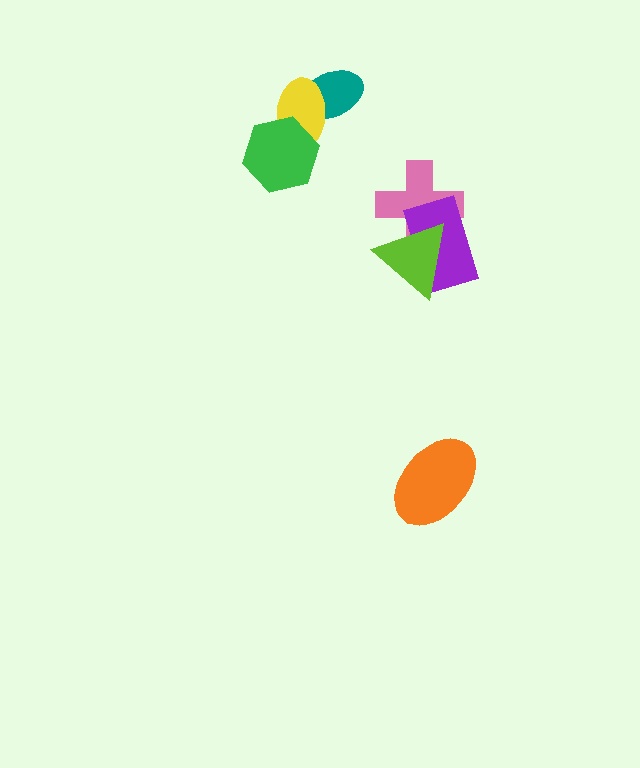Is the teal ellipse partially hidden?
Yes, it is partially covered by another shape.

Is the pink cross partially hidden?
Yes, it is partially covered by another shape.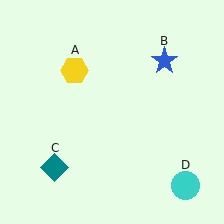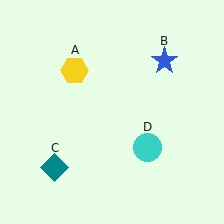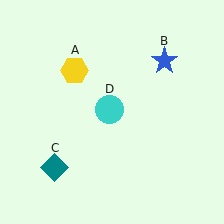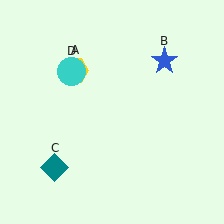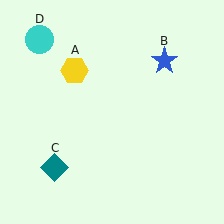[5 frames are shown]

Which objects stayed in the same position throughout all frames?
Yellow hexagon (object A) and blue star (object B) and teal diamond (object C) remained stationary.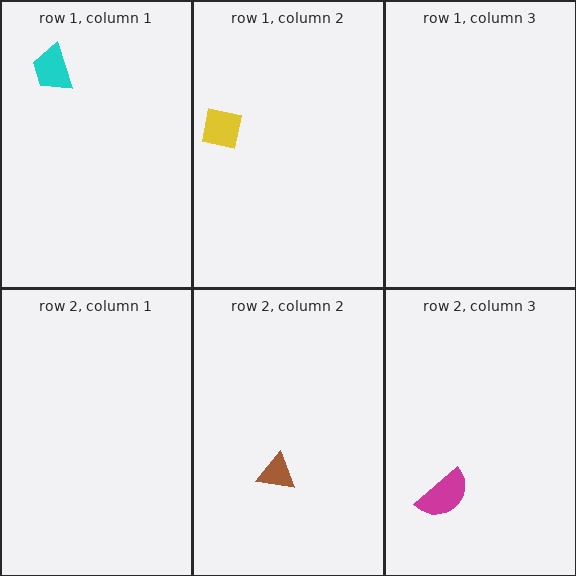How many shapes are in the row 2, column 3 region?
1.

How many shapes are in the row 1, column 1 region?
1.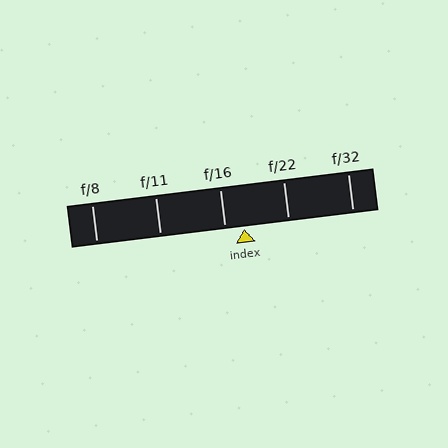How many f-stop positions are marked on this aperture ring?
There are 5 f-stop positions marked.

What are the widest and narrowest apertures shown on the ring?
The widest aperture shown is f/8 and the narrowest is f/32.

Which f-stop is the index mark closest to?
The index mark is closest to f/16.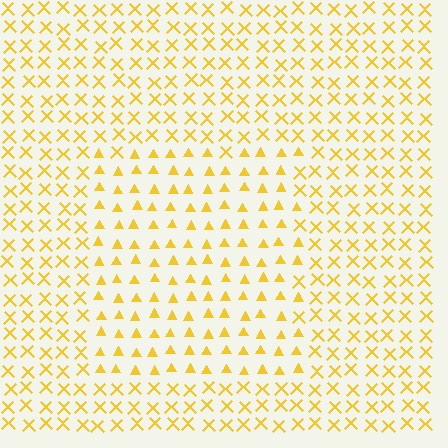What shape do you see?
I see a rectangle.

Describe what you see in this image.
The image is filled with small yellow elements arranged in a uniform grid. A rectangle-shaped region contains triangles, while the surrounding area contains X marks. The boundary is defined purely by the change in element shape.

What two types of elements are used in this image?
The image uses triangles inside the rectangle region and X marks outside it.